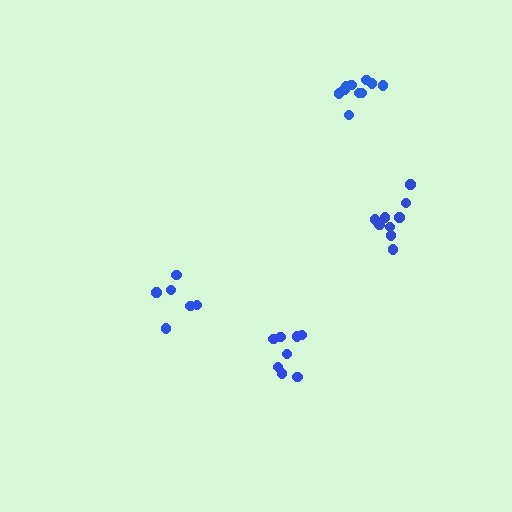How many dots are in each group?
Group 1: 8 dots, Group 2: 6 dots, Group 3: 10 dots, Group 4: 9 dots (33 total).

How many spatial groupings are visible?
There are 4 spatial groupings.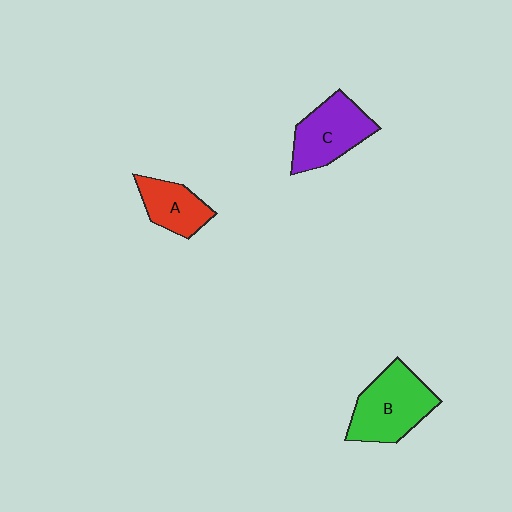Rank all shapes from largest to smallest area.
From largest to smallest: B (green), C (purple), A (red).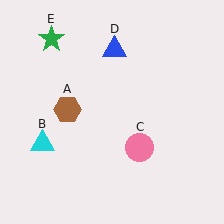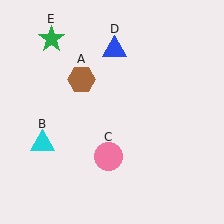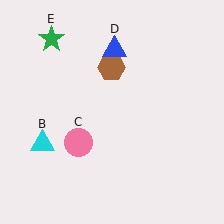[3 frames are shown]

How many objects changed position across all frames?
2 objects changed position: brown hexagon (object A), pink circle (object C).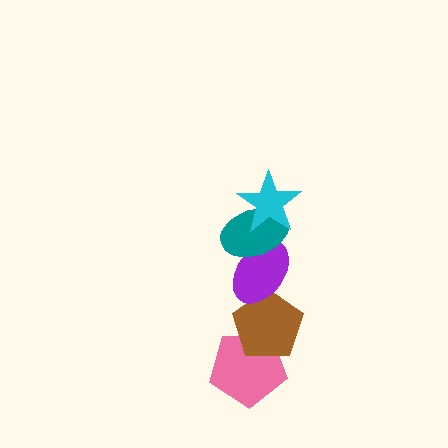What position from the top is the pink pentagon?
The pink pentagon is 5th from the top.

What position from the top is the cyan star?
The cyan star is 1st from the top.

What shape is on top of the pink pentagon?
The brown pentagon is on top of the pink pentagon.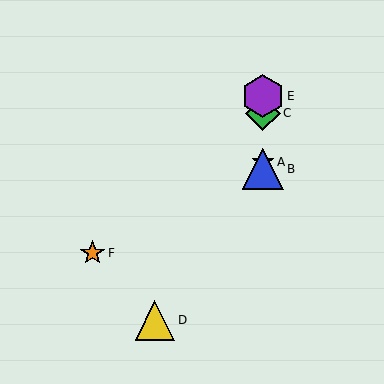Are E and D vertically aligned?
No, E is at x≈263 and D is at x≈155.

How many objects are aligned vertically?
4 objects (A, B, C, E) are aligned vertically.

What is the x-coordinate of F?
Object F is at x≈93.